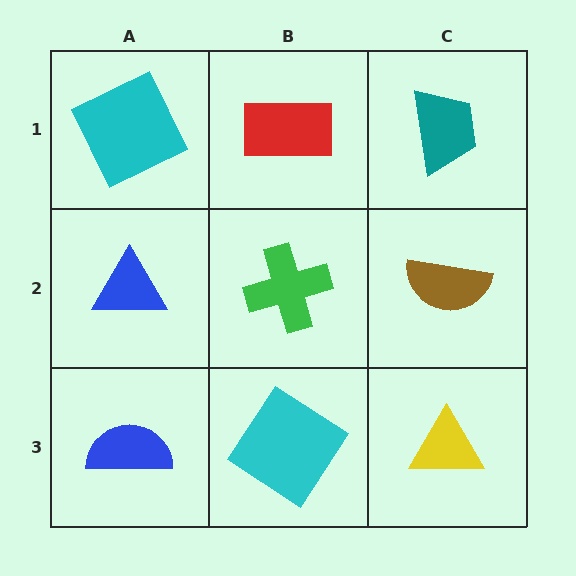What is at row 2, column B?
A green cross.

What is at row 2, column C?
A brown semicircle.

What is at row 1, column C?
A teal trapezoid.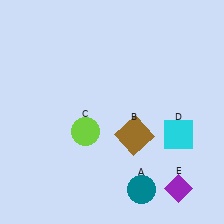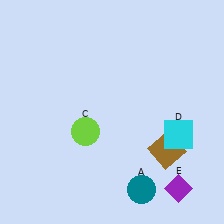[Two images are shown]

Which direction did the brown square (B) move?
The brown square (B) moved right.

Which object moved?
The brown square (B) moved right.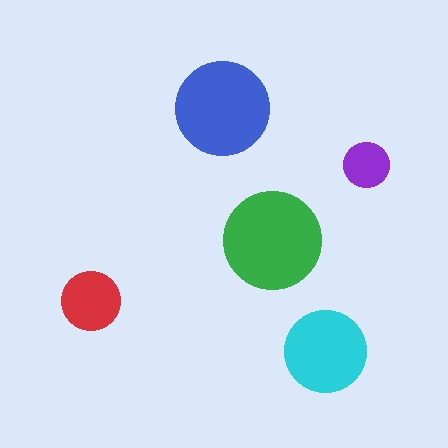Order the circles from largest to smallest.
the green one, the blue one, the cyan one, the red one, the purple one.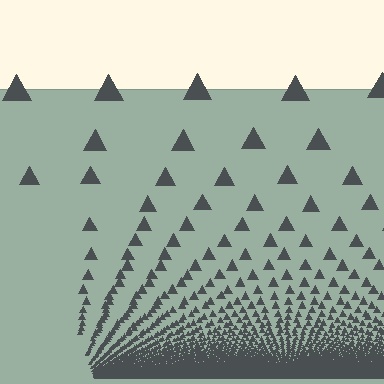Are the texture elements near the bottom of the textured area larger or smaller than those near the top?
Smaller. The gradient is inverted — elements near the bottom are smaller and denser.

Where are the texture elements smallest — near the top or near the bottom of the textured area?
Near the bottom.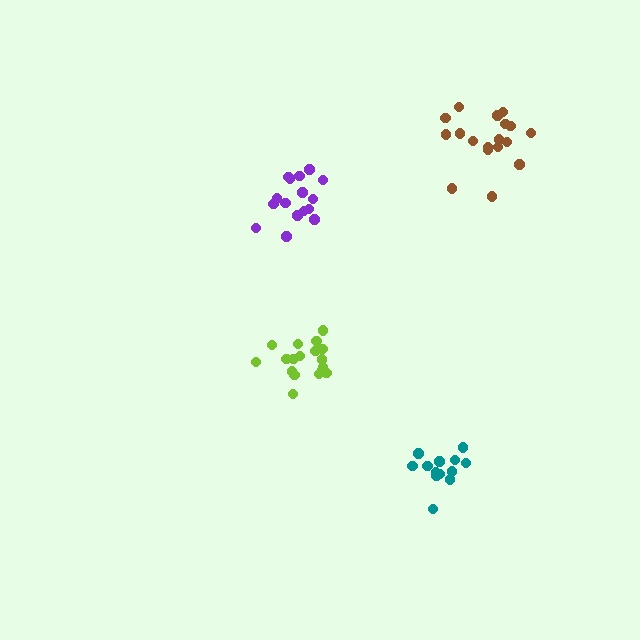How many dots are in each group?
Group 1: 18 dots, Group 2: 16 dots, Group 3: 18 dots, Group 4: 13 dots (65 total).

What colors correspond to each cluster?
The clusters are colored: lime, purple, brown, teal.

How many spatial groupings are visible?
There are 4 spatial groupings.